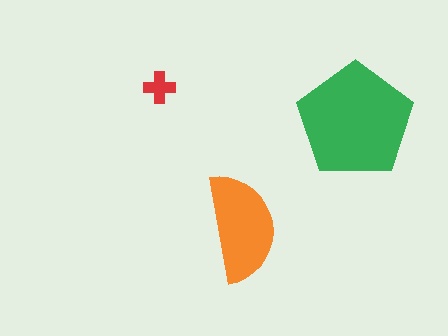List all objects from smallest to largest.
The red cross, the orange semicircle, the green pentagon.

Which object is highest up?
The red cross is topmost.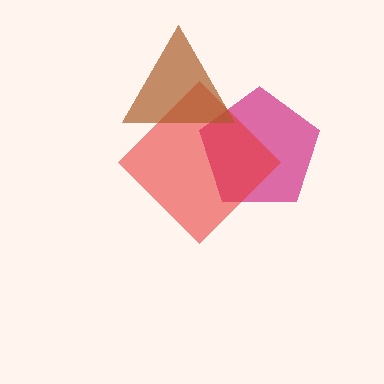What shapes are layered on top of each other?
The layered shapes are: a magenta pentagon, a red diamond, a brown triangle.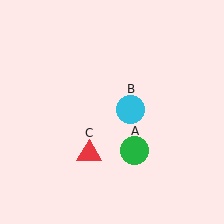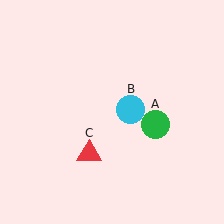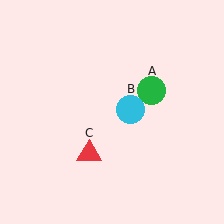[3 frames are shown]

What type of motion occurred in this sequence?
The green circle (object A) rotated counterclockwise around the center of the scene.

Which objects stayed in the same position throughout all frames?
Cyan circle (object B) and red triangle (object C) remained stationary.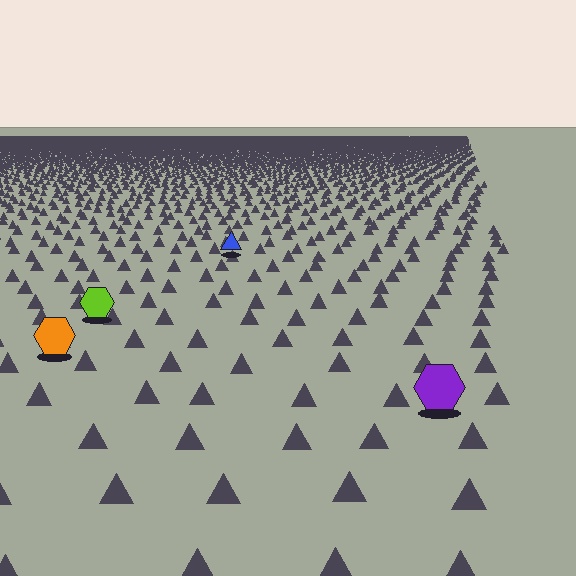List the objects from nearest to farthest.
From nearest to farthest: the purple hexagon, the orange hexagon, the lime hexagon, the blue triangle.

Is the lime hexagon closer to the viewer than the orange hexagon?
No. The orange hexagon is closer — you can tell from the texture gradient: the ground texture is coarser near it.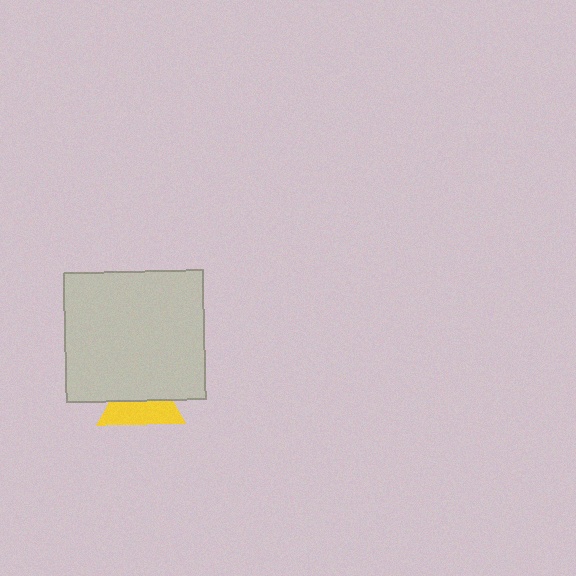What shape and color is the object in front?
The object in front is a light gray rectangle.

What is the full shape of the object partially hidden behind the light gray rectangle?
The partially hidden object is a yellow triangle.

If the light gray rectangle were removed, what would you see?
You would see the complete yellow triangle.